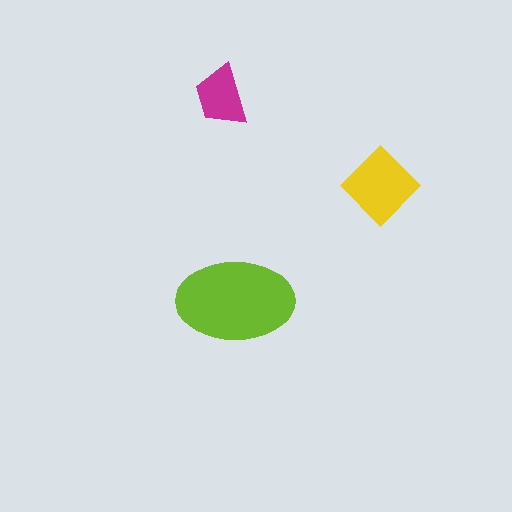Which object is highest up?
The magenta trapezoid is topmost.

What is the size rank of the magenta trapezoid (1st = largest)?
3rd.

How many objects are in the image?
There are 3 objects in the image.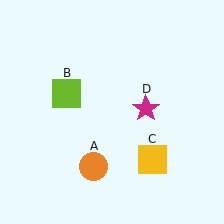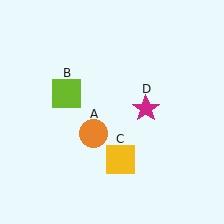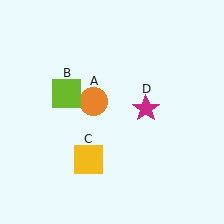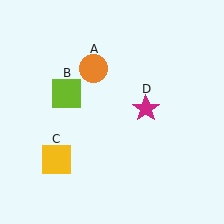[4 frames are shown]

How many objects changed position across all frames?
2 objects changed position: orange circle (object A), yellow square (object C).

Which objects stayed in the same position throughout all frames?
Lime square (object B) and magenta star (object D) remained stationary.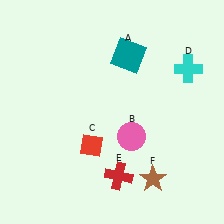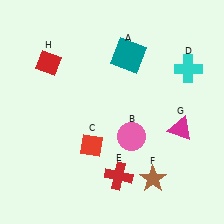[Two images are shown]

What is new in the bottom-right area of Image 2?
A magenta triangle (G) was added in the bottom-right area of Image 2.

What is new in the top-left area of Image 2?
A red diamond (H) was added in the top-left area of Image 2.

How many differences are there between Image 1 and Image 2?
There are 2 differences between the two images.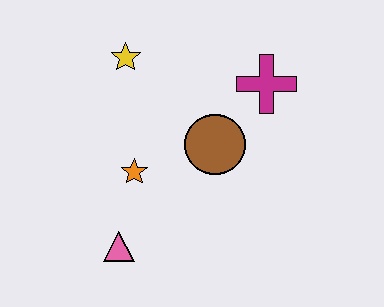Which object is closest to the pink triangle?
The orange star is closest to the pink triangle.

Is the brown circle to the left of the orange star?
No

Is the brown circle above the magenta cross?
No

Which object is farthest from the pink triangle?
The magenta cross is farthest from the pink triangle.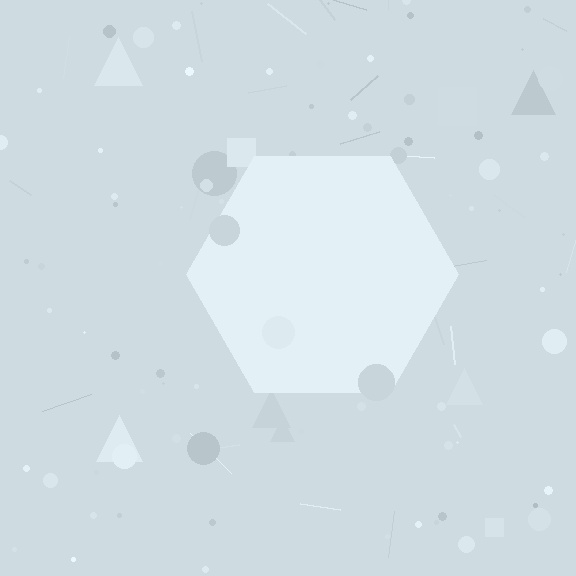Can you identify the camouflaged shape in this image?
The camouflaged shape is a hexagon.